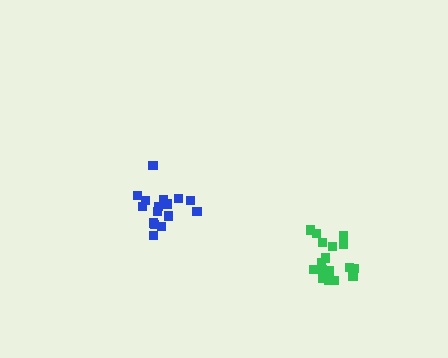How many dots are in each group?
Group 1: 18 dots, Group 2: 16 dots (34 total).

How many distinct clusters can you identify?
There are 2 distinct clusters.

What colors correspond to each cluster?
The clusters are colored: green, blue.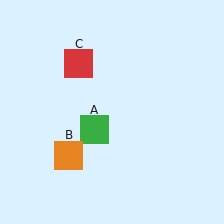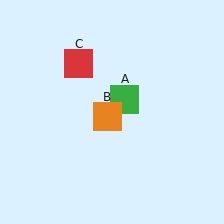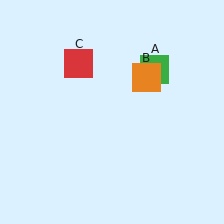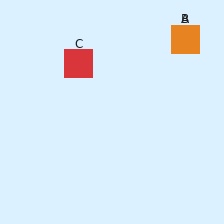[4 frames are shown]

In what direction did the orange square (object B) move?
The orange square (object B) moved up and to the right.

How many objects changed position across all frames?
2 objects changed position: green square (object A), orange square (object B).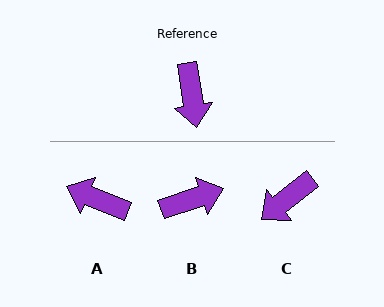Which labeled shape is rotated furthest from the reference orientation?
A, about 121 degrees away.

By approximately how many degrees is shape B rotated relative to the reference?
Approximately 100 degrees counter-clockwise.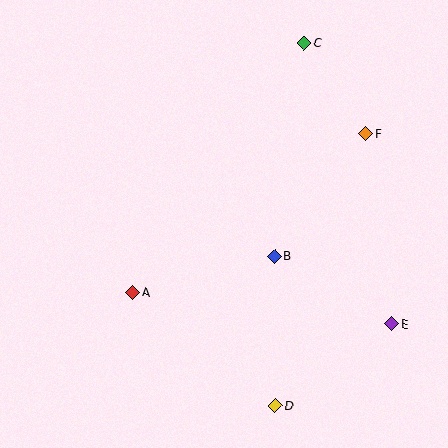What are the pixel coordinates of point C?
Point C is at (304, 43).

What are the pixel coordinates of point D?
Point D is at (275, 406).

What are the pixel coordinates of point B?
Point B is at (275, 256).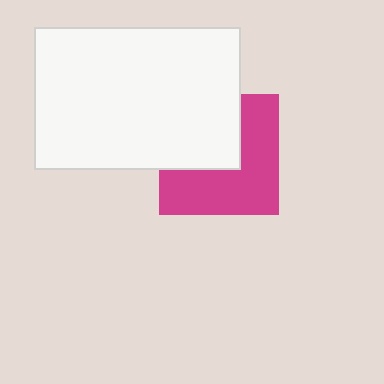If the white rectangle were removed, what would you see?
You would see the complete magenta square.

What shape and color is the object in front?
The object in front is a white rectangle.